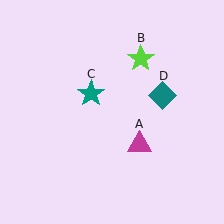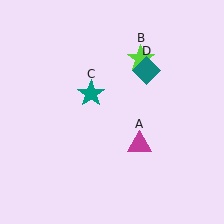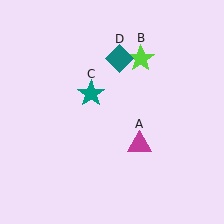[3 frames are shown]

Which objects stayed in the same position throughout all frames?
Magenta triangle (object A) and lime star (object B) and teal star (object C) remained stationary.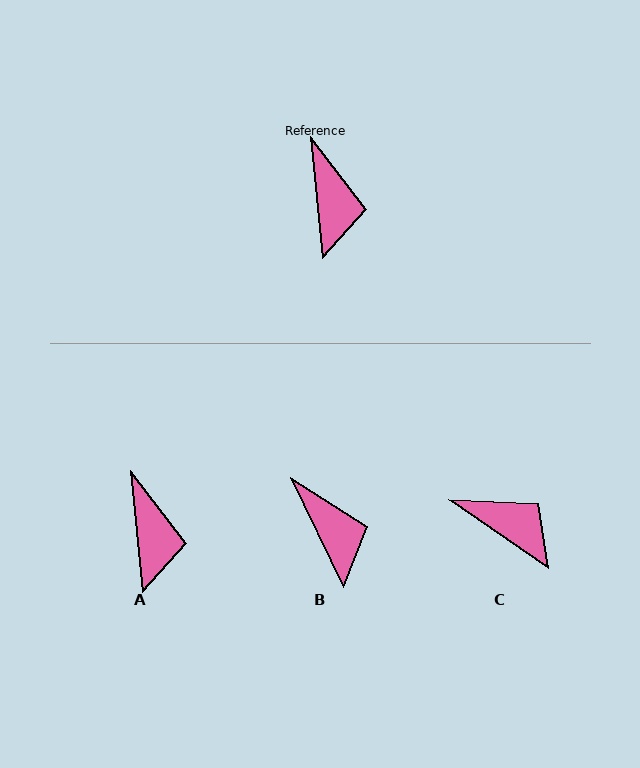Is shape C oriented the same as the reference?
No, it is off by about 50 degrees.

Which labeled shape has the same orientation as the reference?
A.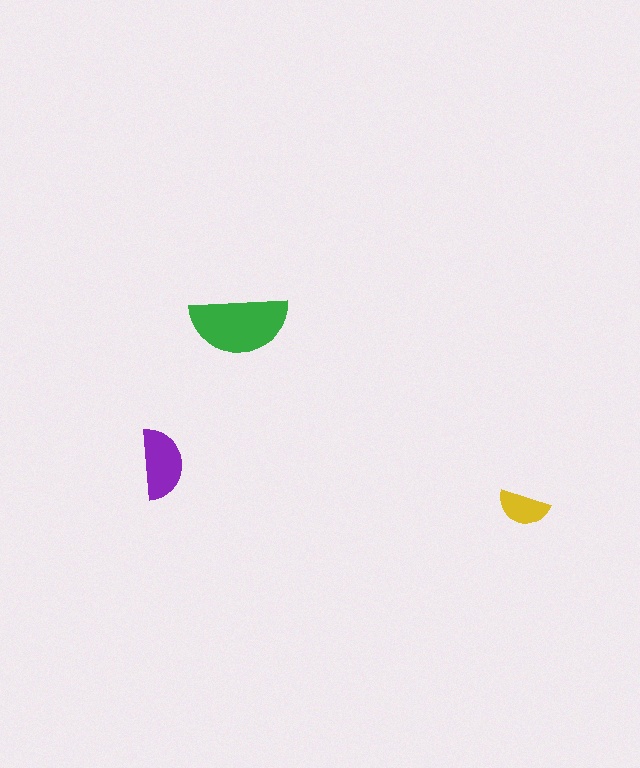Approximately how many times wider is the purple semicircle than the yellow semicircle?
About 1.5 times wider.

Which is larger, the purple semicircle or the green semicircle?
The green one.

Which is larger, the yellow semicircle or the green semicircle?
The green one.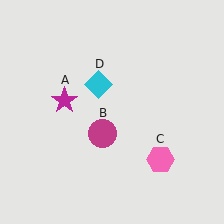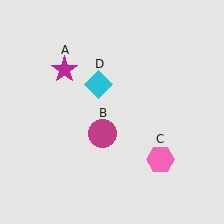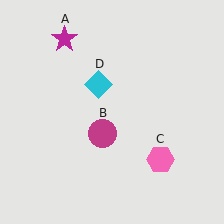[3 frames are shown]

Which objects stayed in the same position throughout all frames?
Magenta circle (object B) and pink hexagon (object C) and cyan diamond (object D) remained stationary.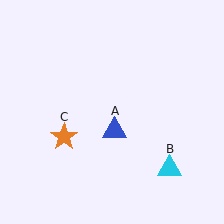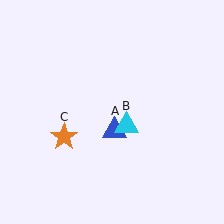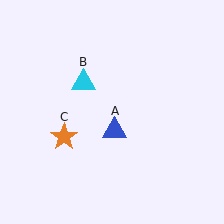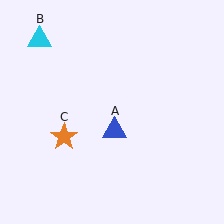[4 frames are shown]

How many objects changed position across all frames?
1 object changed position: cyan triangle (object B).